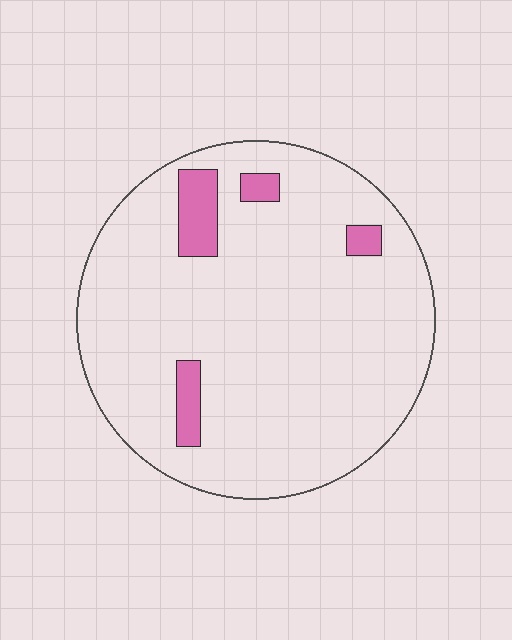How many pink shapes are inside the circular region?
4.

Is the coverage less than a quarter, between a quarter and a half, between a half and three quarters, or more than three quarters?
Less than a quarter.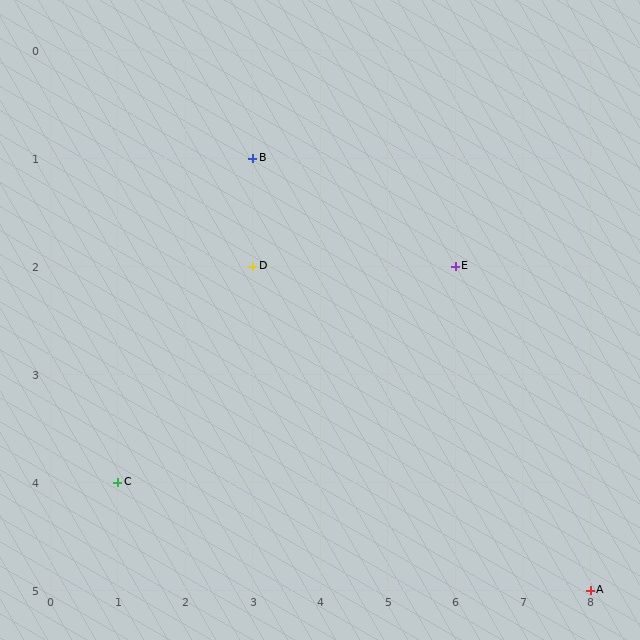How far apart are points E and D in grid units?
Points E and D are 3 columns apart.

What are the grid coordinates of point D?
Point D is at grid coordinates (3, 2).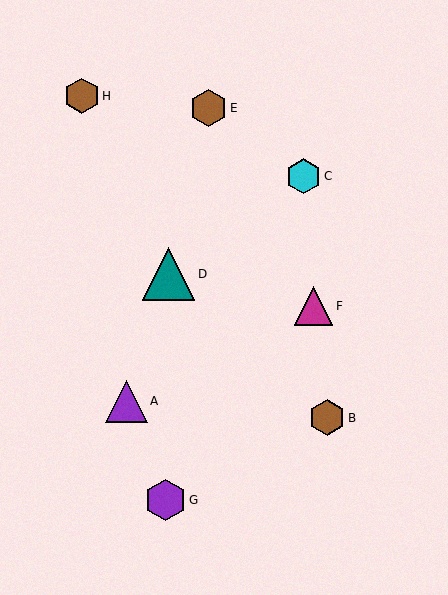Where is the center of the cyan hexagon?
The center of the cyan hexagon is at (304, 176).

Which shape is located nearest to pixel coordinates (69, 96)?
The brown hexagon (labeled H) at (82, 96) is nearest to that location.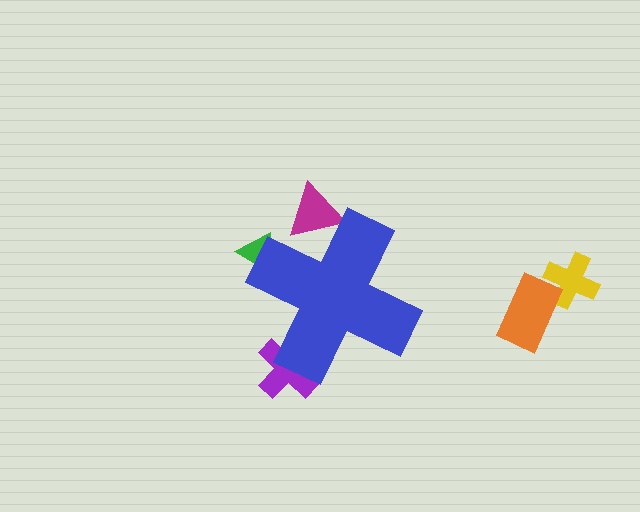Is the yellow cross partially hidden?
No, the yellow cross is fully visible.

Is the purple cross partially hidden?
Yes, the purple cross is partially hidden behind the blue cross.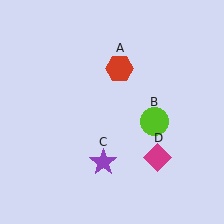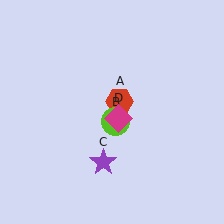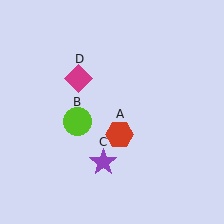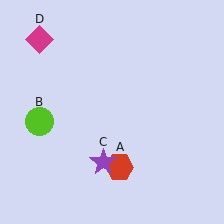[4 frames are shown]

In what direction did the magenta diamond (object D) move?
The magenta diamond (object D) moved up and to the left.